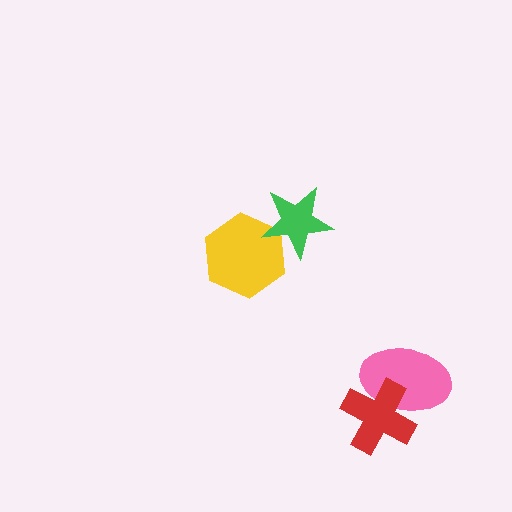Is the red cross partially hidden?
No, no other shape covers it.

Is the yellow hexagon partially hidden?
Yes, it is partially covered by another shape.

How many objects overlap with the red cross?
1 object overlaps with the red cross.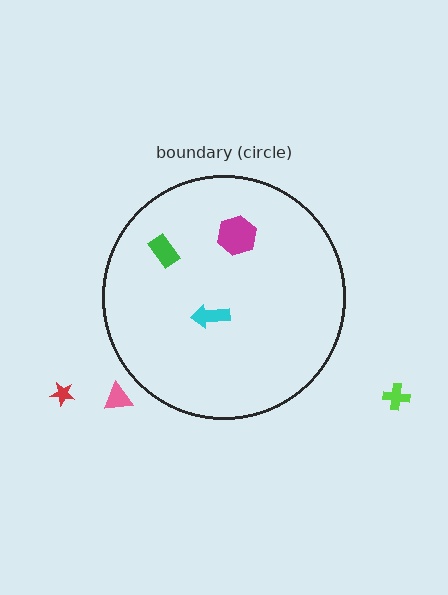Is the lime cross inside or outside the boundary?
Outside.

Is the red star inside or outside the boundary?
Outside.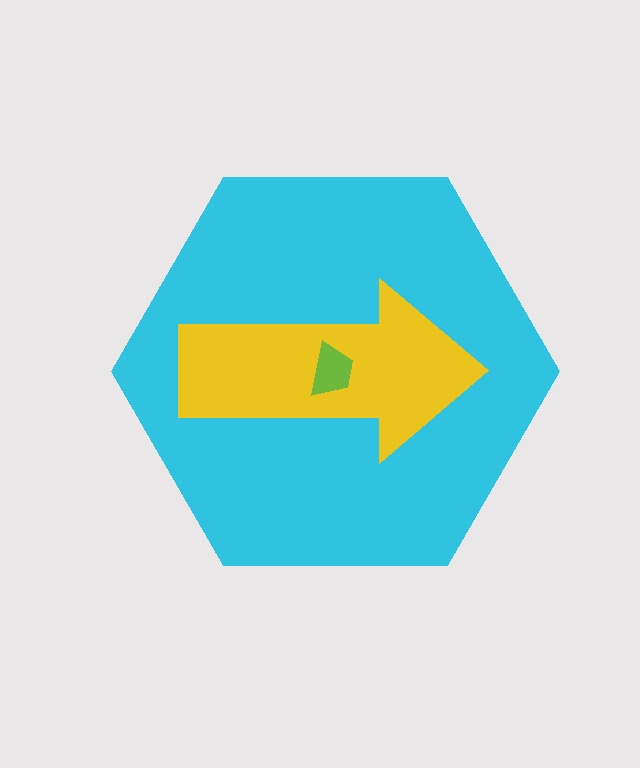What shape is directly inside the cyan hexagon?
The yellow arrow.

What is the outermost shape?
The cyan hexagon.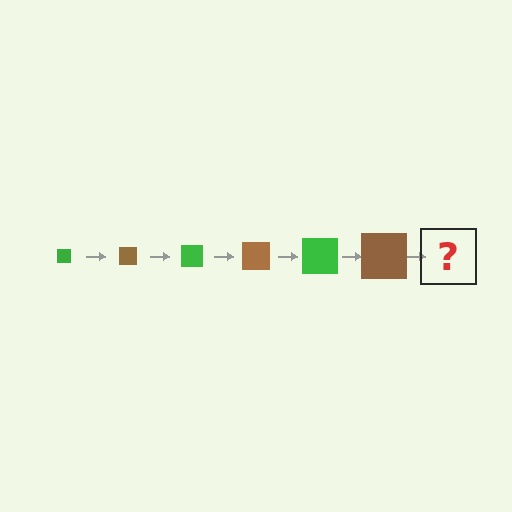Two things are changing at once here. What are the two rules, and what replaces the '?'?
The two rules are that the square grows larger each step and the color cycles through green and brown. The '?' should be a green square, larger than the previous one.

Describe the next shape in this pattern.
It should be a green square, larger than the previous one.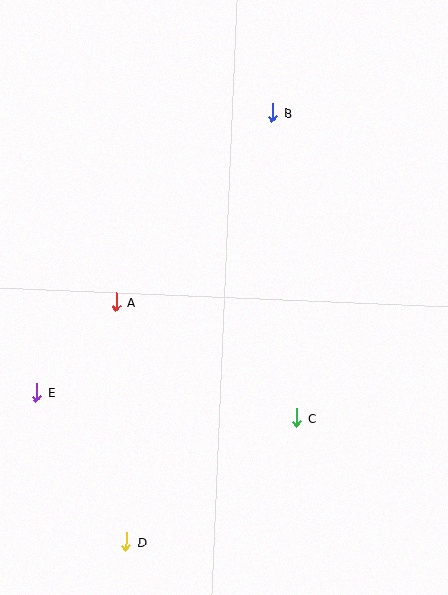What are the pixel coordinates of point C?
Point C is at (297, 418).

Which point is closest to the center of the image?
Point A at (116, 302) is closest to the center.